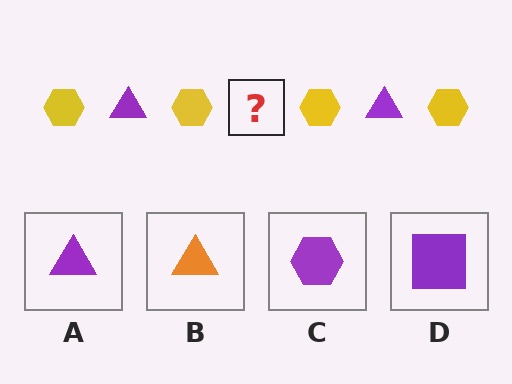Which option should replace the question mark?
Option A.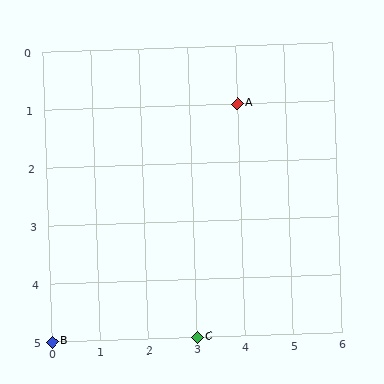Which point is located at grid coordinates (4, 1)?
Point A is at (4, 1).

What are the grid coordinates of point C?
Point C is at grid coordinates (3, 5).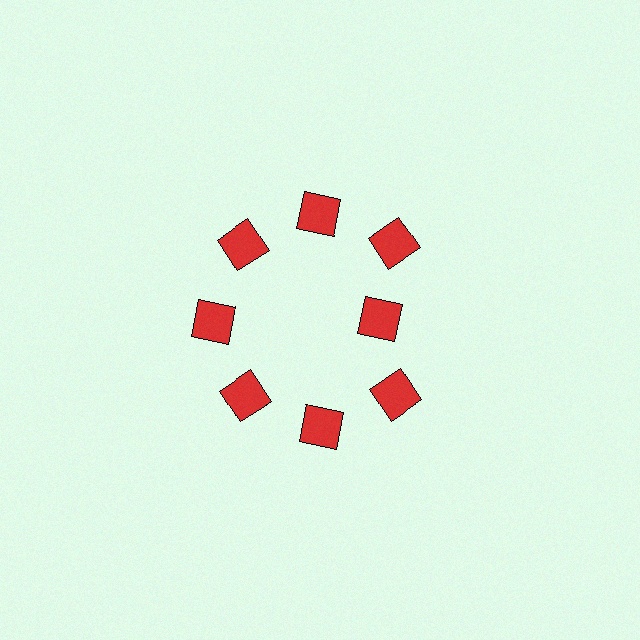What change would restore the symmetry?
The symmetry would be restored by moving it outward, back onto the ring so that all 8 squares sit at equal angles and equal distance from the center.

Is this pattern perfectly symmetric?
No. The 8 red squares are arranged in a ring, but one element near the 3 o'clock position is pulled inward toward the center, breaking the 8-fold rotational symmetry.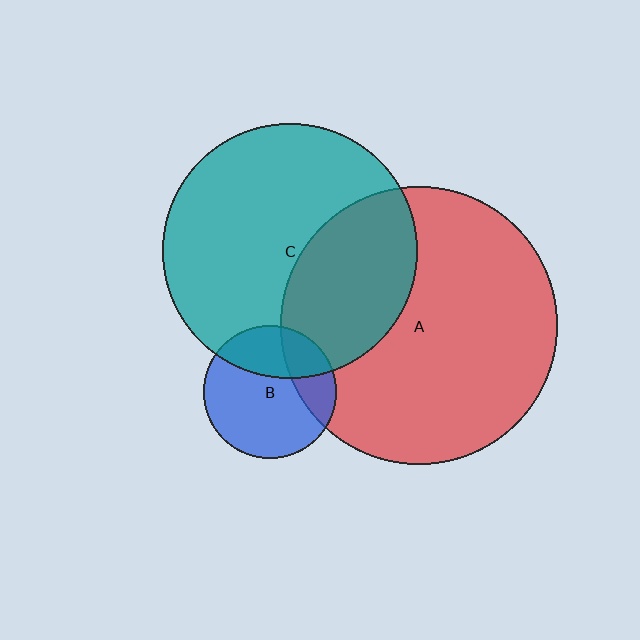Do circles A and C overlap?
Yes.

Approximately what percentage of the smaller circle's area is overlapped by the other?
Approximately 35%.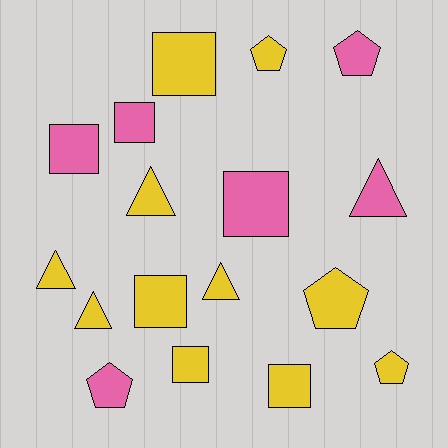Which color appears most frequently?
Yellow, with 11 objects.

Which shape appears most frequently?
Square, with 7 objects.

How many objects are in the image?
There are 17 objects.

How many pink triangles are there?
There is 1 pink triangle.